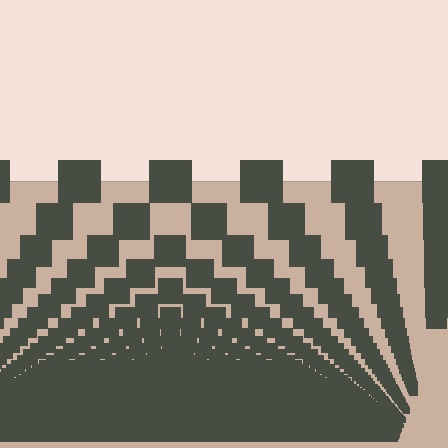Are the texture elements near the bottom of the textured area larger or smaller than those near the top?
Smaller. The gradient is inverted — elements near the bottom are smaller and denser.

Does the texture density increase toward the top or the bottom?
Density increases toward the bottom.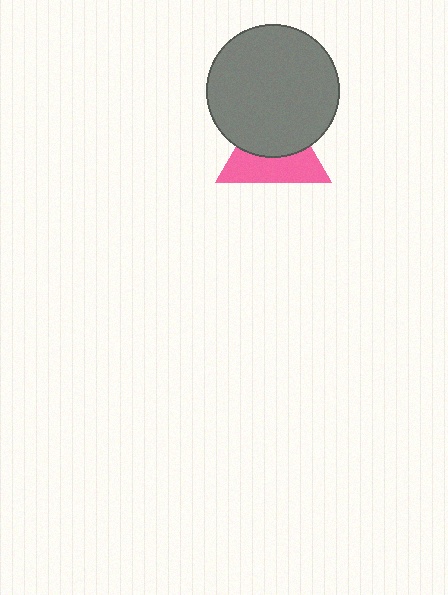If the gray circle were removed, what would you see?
You would see the complete pink triangle.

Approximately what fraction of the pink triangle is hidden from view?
Roughly 50% of the pink triangle is hidden behind the gray circle.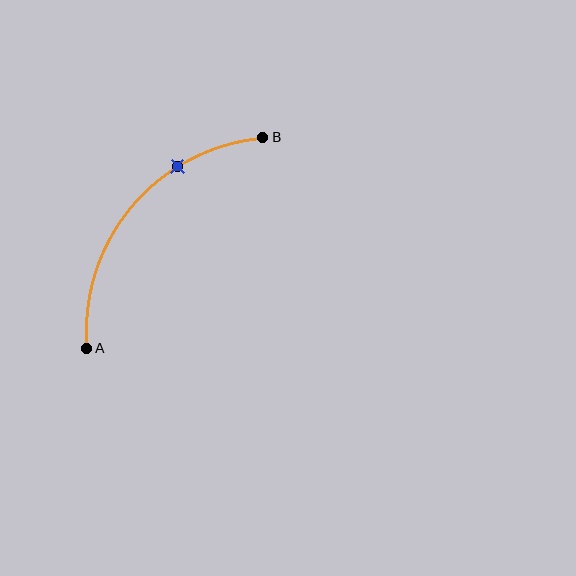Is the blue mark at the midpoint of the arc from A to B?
No. The blue mark lies on the arc but is closer to endpoint B. The arc midpoint would be at the point on the curve equidistant along the arc from both A and B.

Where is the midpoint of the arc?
The arc midpoint is the point on the curve farthest from the straight line joining A and B. It sits above and to the left of that line.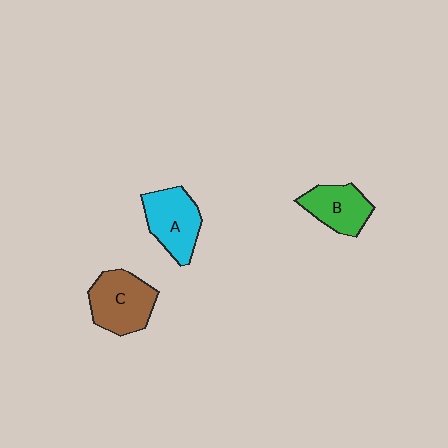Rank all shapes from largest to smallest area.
From largest to smallest: C (brown), A (cyan), B (green).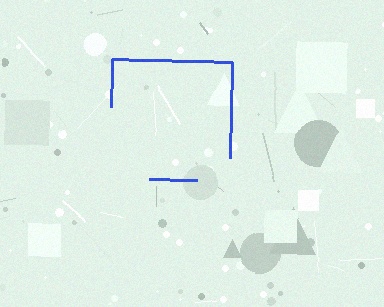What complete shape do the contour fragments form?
The contour fragments form a square.